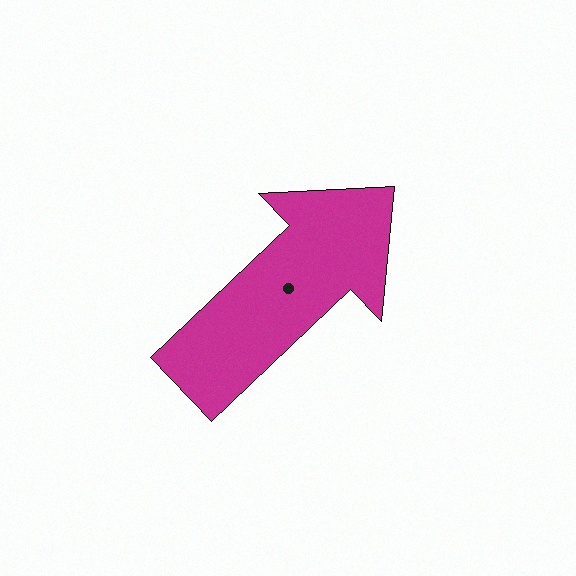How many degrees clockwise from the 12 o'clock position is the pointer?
Approximately 46 degrees.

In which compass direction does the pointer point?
Northeast.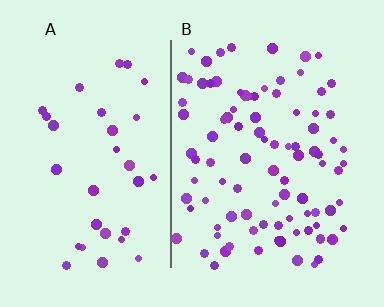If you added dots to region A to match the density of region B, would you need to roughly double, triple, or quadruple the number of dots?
Approximately triple.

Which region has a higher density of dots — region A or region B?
B (the right).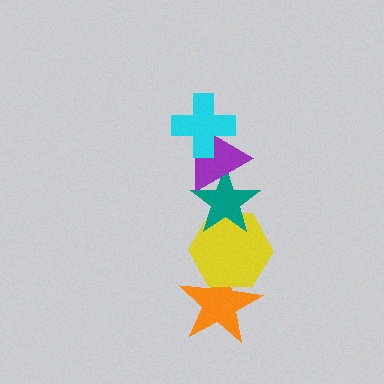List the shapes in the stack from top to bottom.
From top to bottom: the cyan cross, the purple triangle, the teal star, the yellow hexagon, the orange star.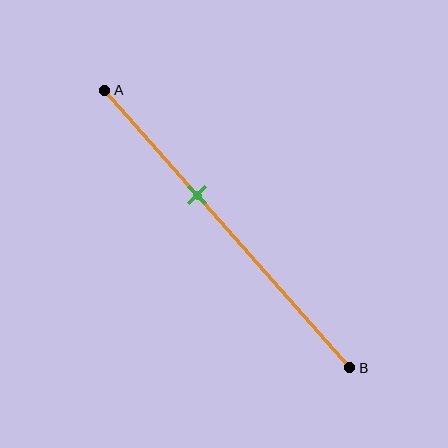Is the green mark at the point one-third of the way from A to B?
No, the mark is at about 40% from A, not at the 33% one-third point.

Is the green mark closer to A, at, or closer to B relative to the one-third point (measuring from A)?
The green mark is closer to point B than the one-third point of segment AB.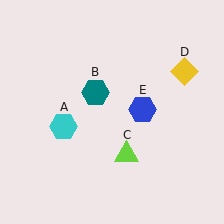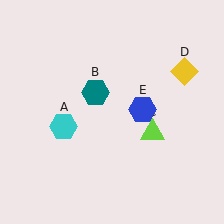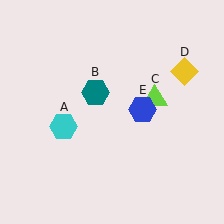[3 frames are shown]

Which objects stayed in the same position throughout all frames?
Cyan hexagon (object A) and teal hexagon (object B) and yellow diamond (object D) and blue hexagon (object E) remained stationary.